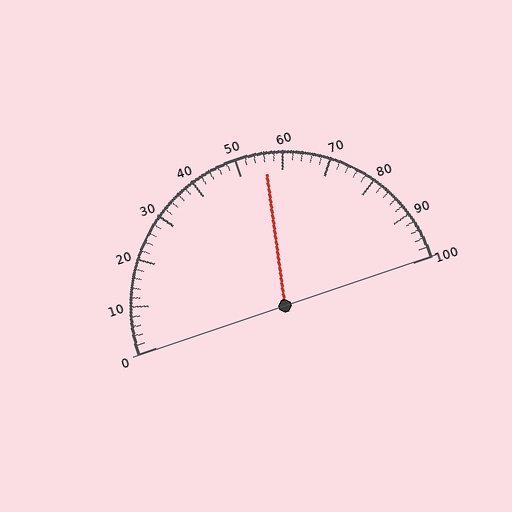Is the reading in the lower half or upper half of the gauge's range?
The reading is in the upper half of the range (0 to 100).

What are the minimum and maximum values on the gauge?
The gauge ranges from 0 to 100.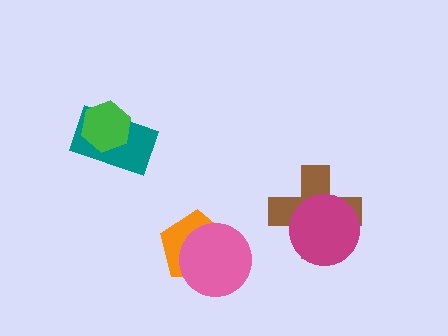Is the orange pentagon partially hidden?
Yes, it is partially covered by another shape.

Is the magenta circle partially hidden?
No, no other shape covers it.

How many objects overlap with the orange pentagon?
1 object overlaps with the orange pentagon.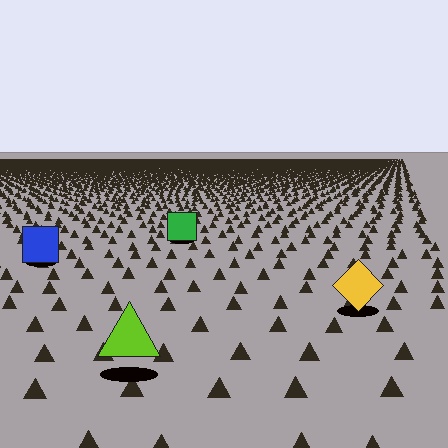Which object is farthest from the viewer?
The green square is farthest from the viewer. It appears smaller and the ground texture around it is denser.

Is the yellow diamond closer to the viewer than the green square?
Yes. The yellow diamond is closer — you can tell from the texture gradient: the ground texture is coarser near it.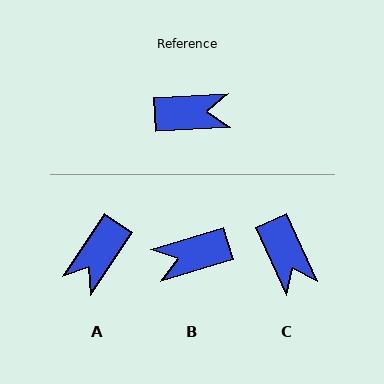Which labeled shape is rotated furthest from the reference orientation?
B, about 166 degrees away.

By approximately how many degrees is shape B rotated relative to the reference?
Approximately 166 degrees clockwise.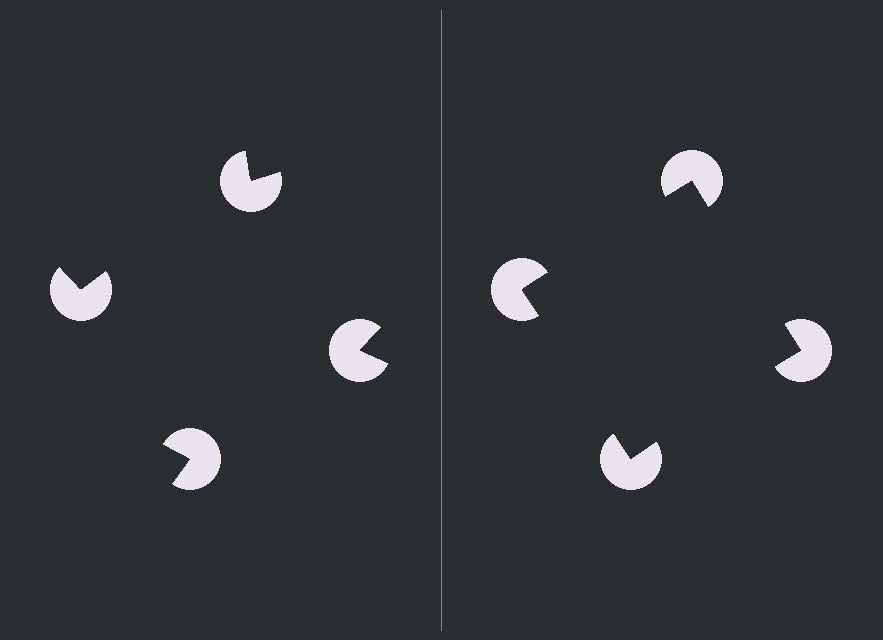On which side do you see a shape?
An illusory square appears on the right side. On the left side the wedge cuts are rotated, so no coherent shape forms.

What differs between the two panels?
The pac-man discs are positioned identically on both sides; only the wedge orientations differ. On the right they align to a square; on the left they are misaligned.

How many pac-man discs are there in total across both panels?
8 — 4 on each side.